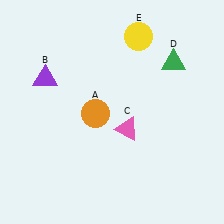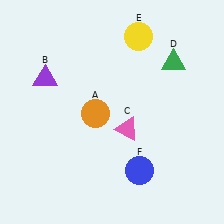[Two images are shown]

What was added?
A blue circle (F) was added in Image 2.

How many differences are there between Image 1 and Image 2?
There is 1 difference between the two images.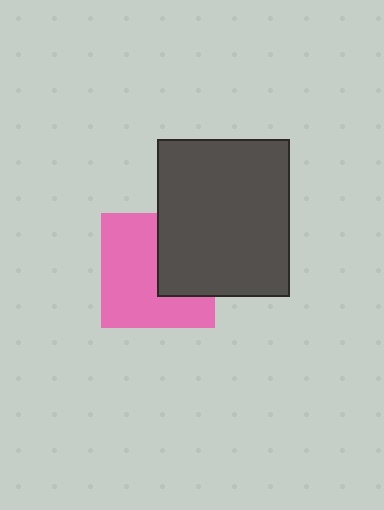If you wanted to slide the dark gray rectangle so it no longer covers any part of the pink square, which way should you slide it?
Slide it right — that is the most direct way to separate the two shapes.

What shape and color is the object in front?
The object in front is a dark gray rectangle.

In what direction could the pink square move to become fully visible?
The pink square could move left. That would shift it out from behind the dark gray rectangle entirely.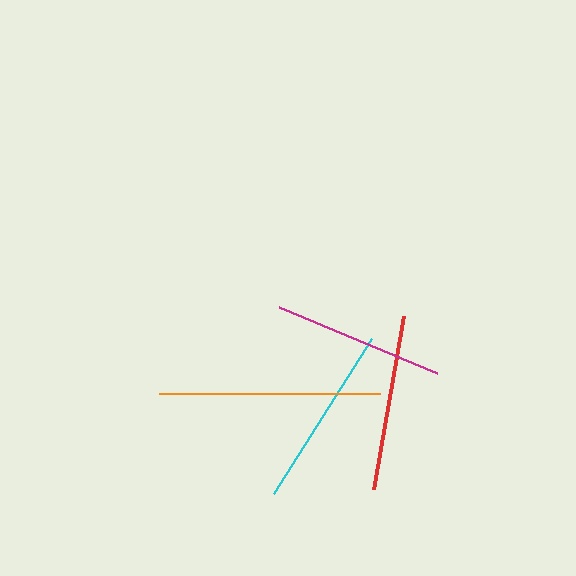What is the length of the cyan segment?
The cyan segment is approximately 183 pixels long.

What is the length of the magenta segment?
The magenta segment is approximately 172 pixels long.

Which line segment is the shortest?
The magenta line is the shortest at approximately 172 pixels.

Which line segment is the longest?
The orange line is the longest at approximately 220 pixels.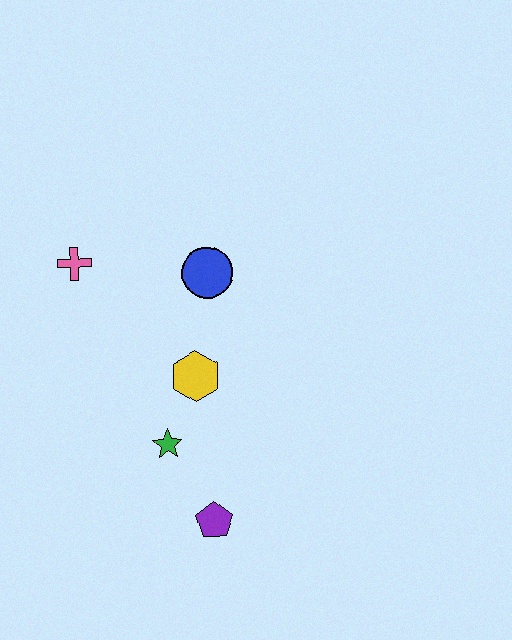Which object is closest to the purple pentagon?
The green star is closest to the purple pentagon.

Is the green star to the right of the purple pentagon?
No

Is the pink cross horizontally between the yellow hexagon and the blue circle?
No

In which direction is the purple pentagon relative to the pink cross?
The purple pentagon is below the pink cross.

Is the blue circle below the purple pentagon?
No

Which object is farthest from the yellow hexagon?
The pink cross is farthest from the yellow hexagon.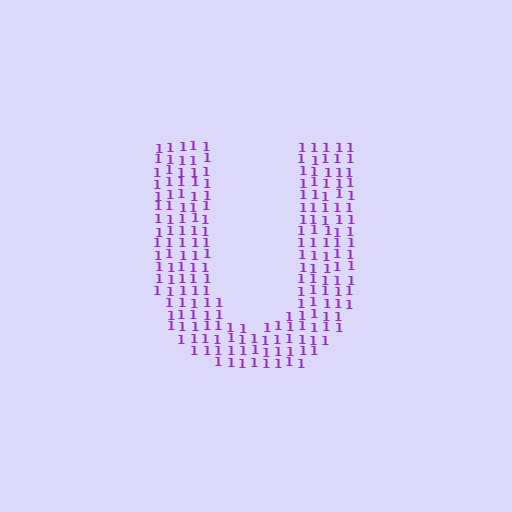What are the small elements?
The small elements are digit 1's.